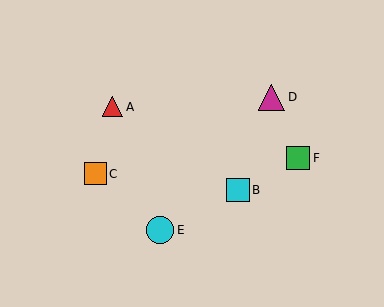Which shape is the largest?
The cyan circle (labeled E) is the largest.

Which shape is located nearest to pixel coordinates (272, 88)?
The magenta triangle (labeled D) at (271, 97) is nearest to that location.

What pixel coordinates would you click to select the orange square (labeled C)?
Click at (95, 174) to select the orange square C.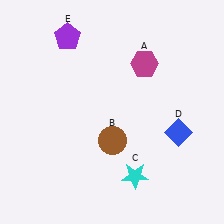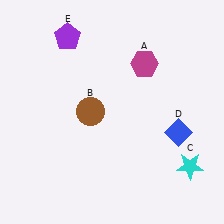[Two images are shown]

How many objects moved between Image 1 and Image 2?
2 objects moved between the two images.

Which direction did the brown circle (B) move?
The brown circle (B) moved up.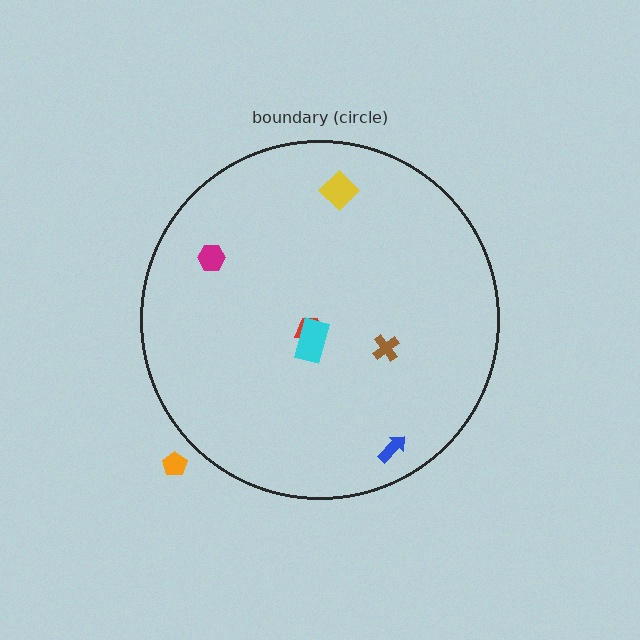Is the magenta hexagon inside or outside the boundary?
Inside.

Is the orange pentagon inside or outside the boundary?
Outside.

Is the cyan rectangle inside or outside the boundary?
Inside.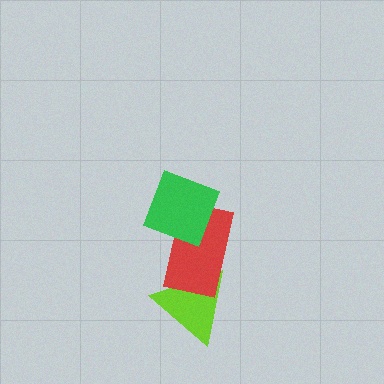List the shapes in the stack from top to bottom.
From top to bottom: the green diamond, the red rectangle, the lime triangle.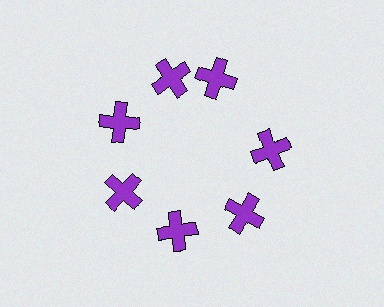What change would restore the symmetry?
The symmetry would be restored by rotating it back into even spacing with its neighbors so that all 7 crosses sit at equal angles and equal distance from the center.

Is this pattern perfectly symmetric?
No. The 7 purple crosses are arranged in a ring, but one element near the 1 o'clock position is rotated out of alignment along the ring, breaking the 7-fold rotational symmetry.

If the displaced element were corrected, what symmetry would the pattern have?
It would have 7-fold rotational symmetry — the pattern would map onto itself every 51 degrees.